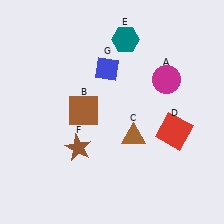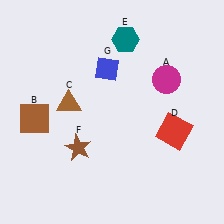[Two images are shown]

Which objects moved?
The objects that moved are: the brown square (B), the brown triangle (C).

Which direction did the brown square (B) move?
The brown square (B) moved left.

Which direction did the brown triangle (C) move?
The brown triangle (C) moved left.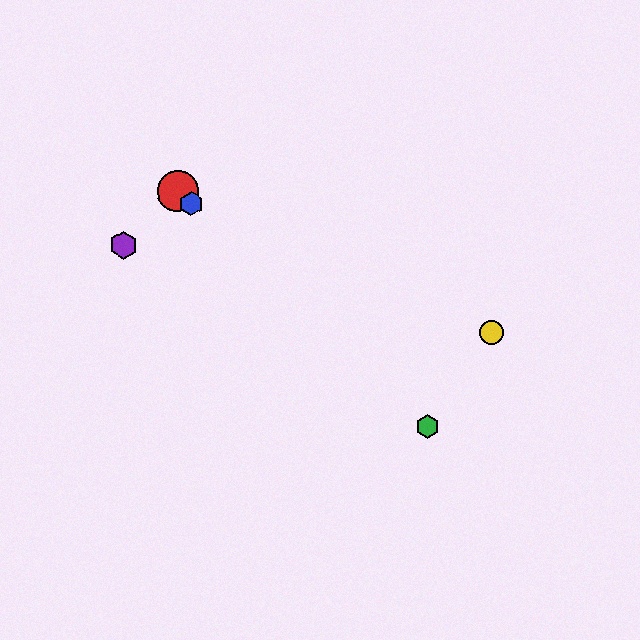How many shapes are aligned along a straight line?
3 shapes (the red circle, the blue hexagon, the green hexagon) are aligned along a straight line.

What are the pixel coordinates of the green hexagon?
The green hexagon is at (427, 427).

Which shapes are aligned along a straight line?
The red circle, the blue hexagon, the green hexagon are aligned along a straight line.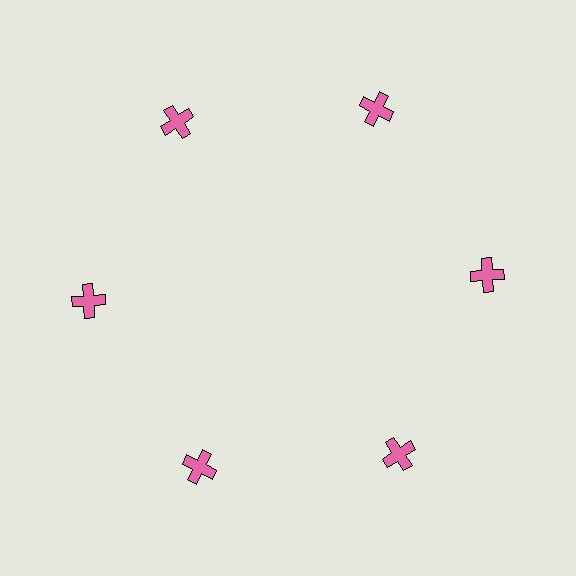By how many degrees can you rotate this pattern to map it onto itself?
The pattern maps onto itself every 60 degrees of rotation.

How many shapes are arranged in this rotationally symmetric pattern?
There are 6 shapes, arranged in 6 groups of 1.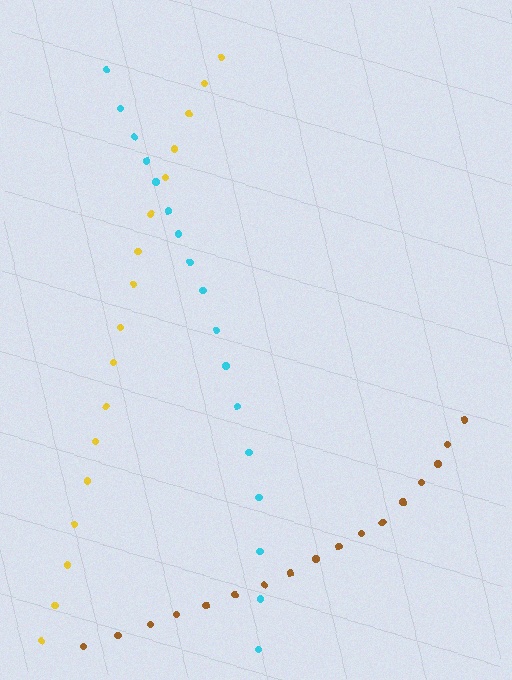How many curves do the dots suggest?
There are 3 distinct paths.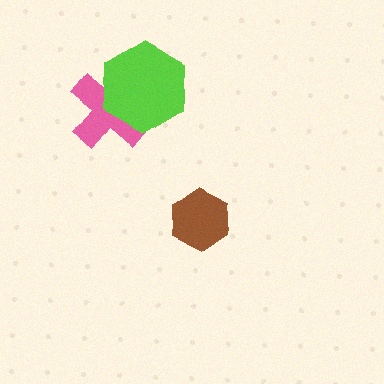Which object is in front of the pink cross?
The lime hexagon is in front of the pink cross.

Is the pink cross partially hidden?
Yes, it is partially covered by another shape.